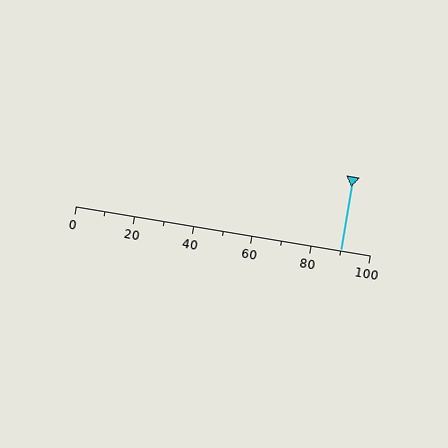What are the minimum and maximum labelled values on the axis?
The axis runs from 0 to 100.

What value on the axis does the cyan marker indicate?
The marker indicates approximately 90.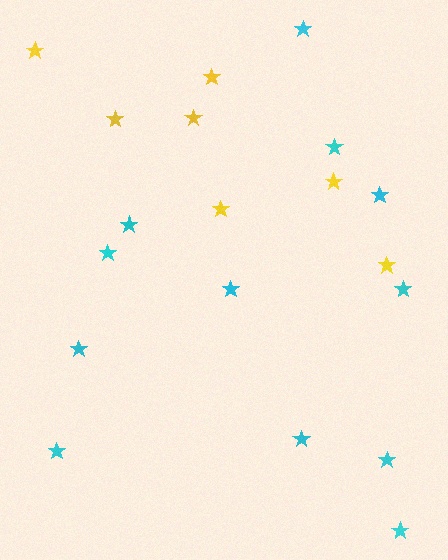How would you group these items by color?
There are 2 groups: one group of cyan stars (12) and one group of yellow stars (7).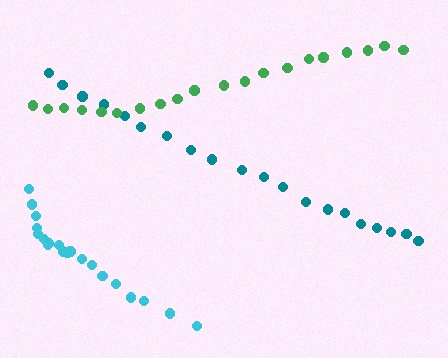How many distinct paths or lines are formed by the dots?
There are 3 distinct paths.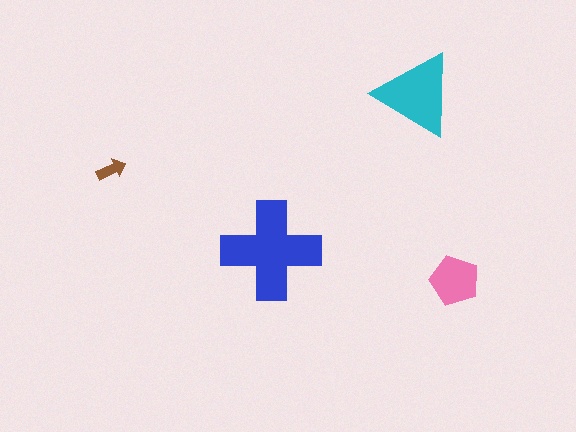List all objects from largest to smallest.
The blue cross, the cyan triangle, the pink pentagon, the brown arrow.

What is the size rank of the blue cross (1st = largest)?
1st.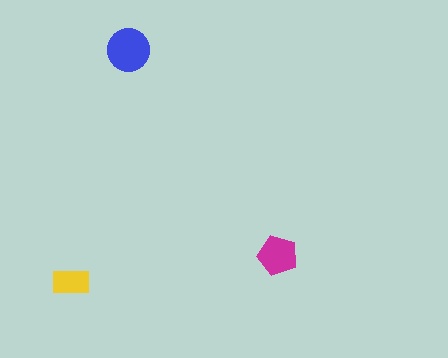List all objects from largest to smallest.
The blue circle, the magenta pentagon, the yellow rectangle.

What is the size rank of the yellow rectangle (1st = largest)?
3rd.